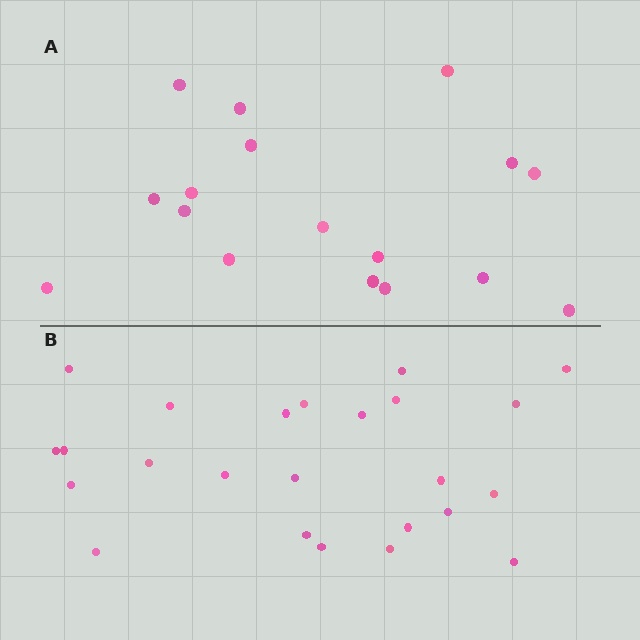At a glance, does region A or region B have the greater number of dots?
Region B (the bottom region) has more dots.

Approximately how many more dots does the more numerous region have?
Region B has roughly 8 or so more dots than region A.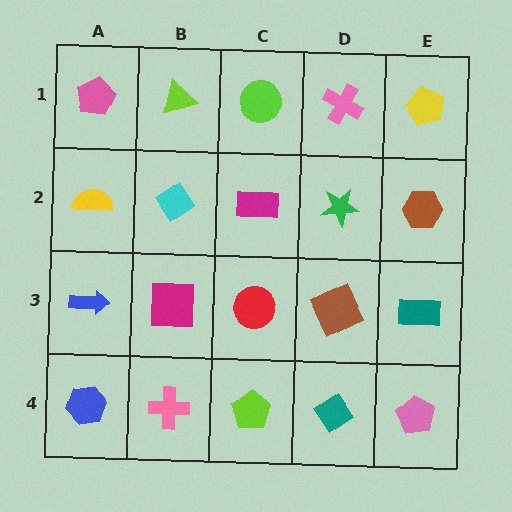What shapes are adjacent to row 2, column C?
A lime circle (row 1, column C), a red circle (row 3, column C), a cyan diamond (row 2, column B), a green star (row 2, column D).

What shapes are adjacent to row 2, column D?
A pink cross (row 1, column D), a brown square (row 3, column D), a magenta rectangle (row 2, column C), a brown hexagon (row 2, column E).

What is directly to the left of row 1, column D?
A lime circle.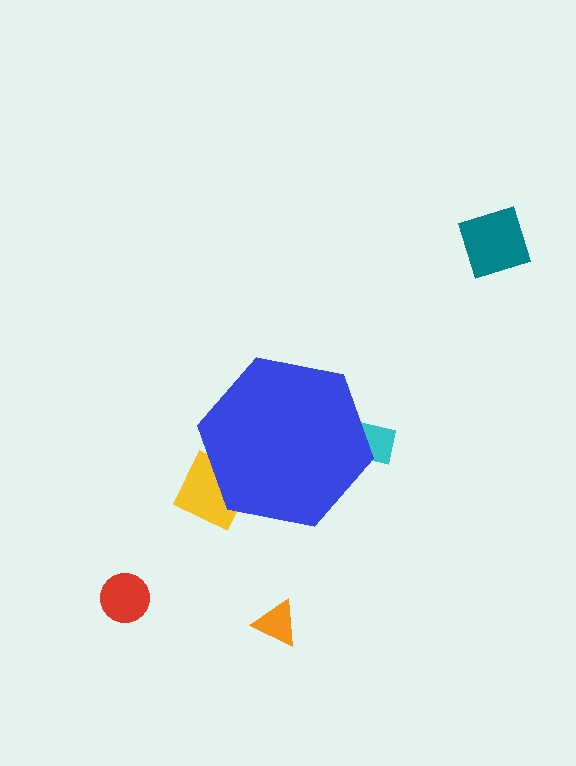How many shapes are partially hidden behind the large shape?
2 shapes are partially hidden.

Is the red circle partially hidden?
No, the red circle is fully visible.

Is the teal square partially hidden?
No, the teal square is fully visible.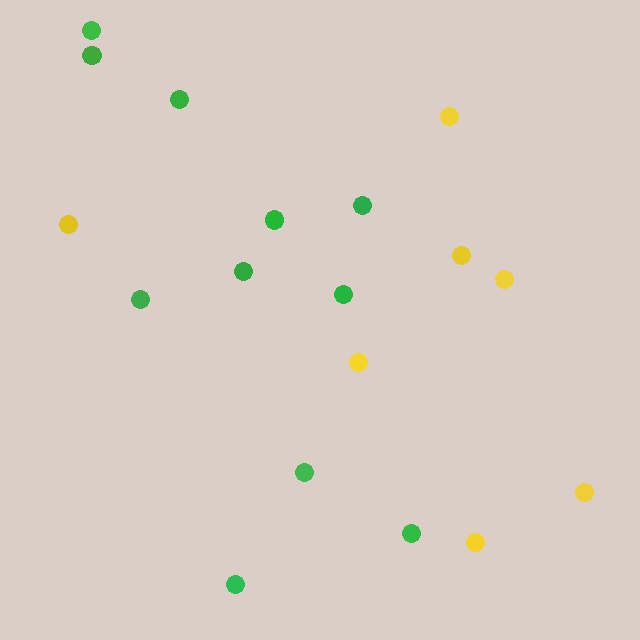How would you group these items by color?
There are 2 groups: one group of green circles (11) and one group of yellow circles (7).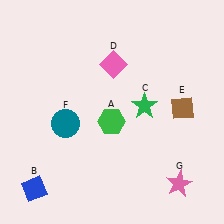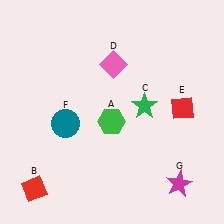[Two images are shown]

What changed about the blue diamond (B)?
In Image 1, B is blue. In Image 2, it changed to red.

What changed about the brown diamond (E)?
In Image 1, E is brown. In Image 2, it changed to red.